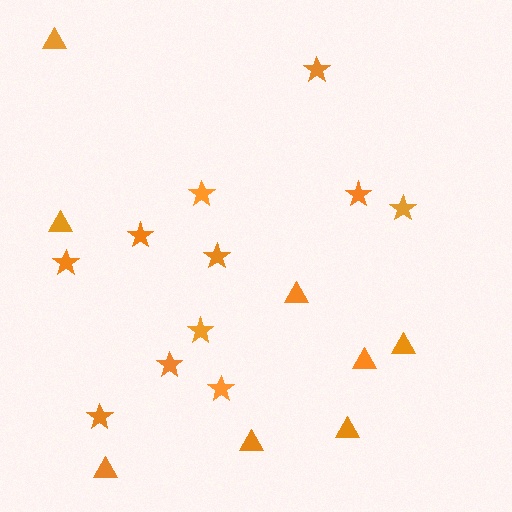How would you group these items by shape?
There are 2 groups: one group of triangles (8) and one group of stars (11).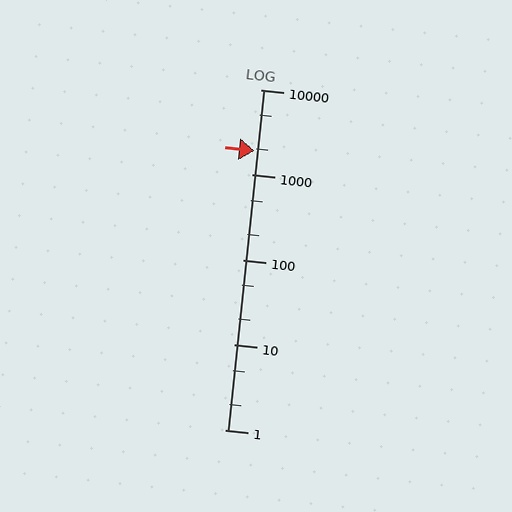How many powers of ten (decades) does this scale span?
The scale spans 4 decades, from 1 to 10000.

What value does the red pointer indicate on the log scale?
The pointer indicates approximately 1900.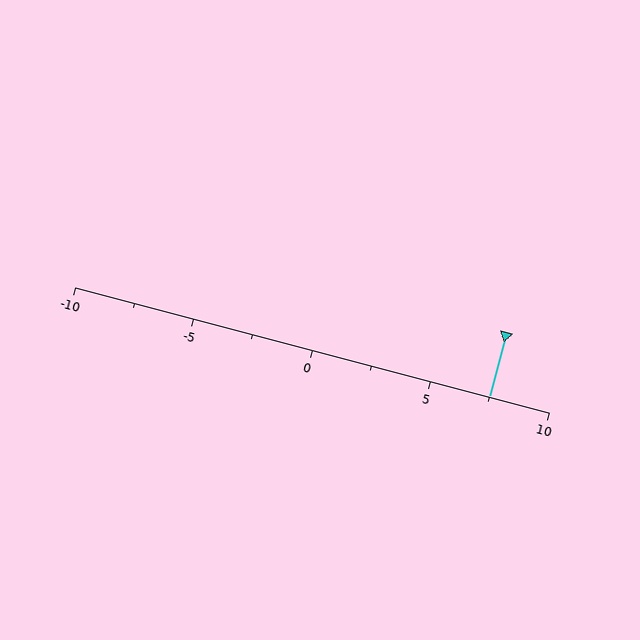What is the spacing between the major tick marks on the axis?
The major ticks are spaced 5 apart.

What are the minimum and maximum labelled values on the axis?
The axis runs from -10 to 10.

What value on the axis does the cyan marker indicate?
The marker indicates approximately 7.5.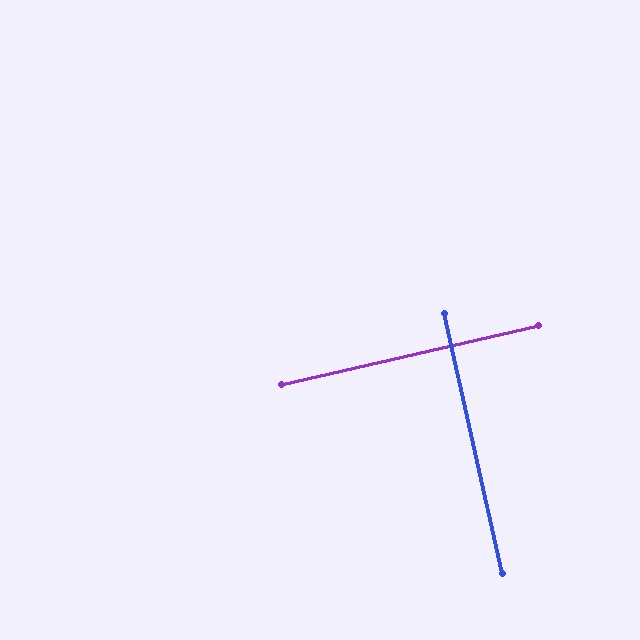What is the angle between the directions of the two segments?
Approximately 90 degrees.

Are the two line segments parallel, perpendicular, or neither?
Perpendicular — they meet at approximately 90°.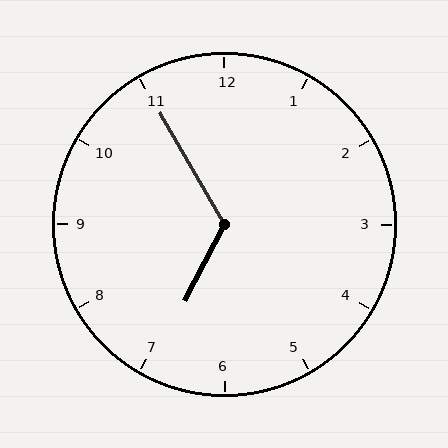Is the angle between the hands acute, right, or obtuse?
It is obtuse.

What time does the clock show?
6:55.